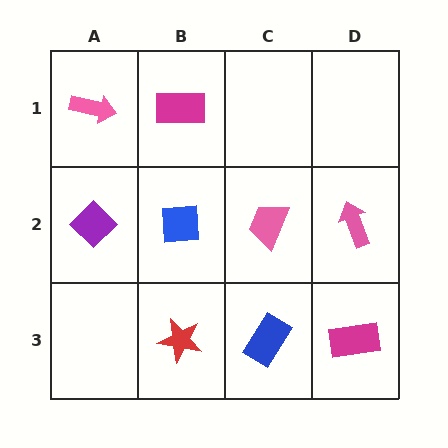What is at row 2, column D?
A pink arrow.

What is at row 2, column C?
A pink trapezoid.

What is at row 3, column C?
A blue rectangle.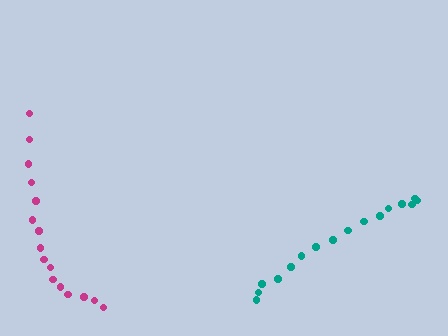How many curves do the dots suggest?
There are 2 distinct paths.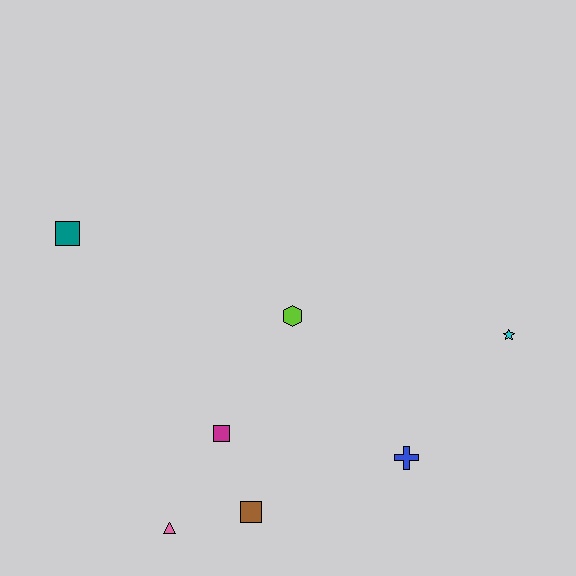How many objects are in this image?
There are 7 objects.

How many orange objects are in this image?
There are no orange objects.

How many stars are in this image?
There is 1 star.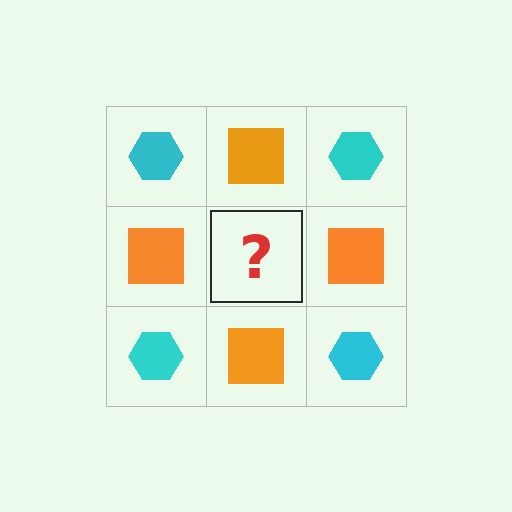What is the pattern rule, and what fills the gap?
The rule is that it alternates cyan hexagon and orange square in a checkerboard pattern. The gap should be filled with a cyan hexagon.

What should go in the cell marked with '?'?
The missing cell should contain a cyan hexagon.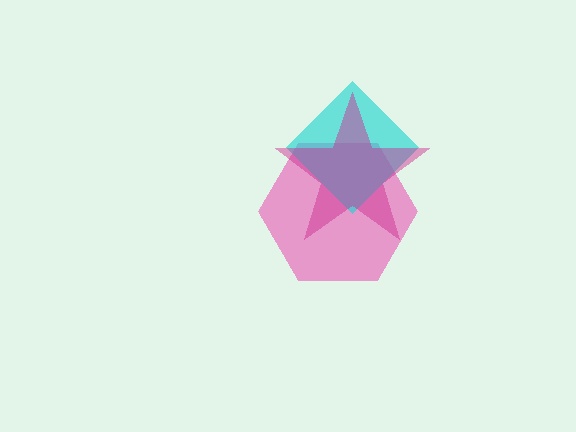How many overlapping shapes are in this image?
There are 3 overlapping shapes in the image.